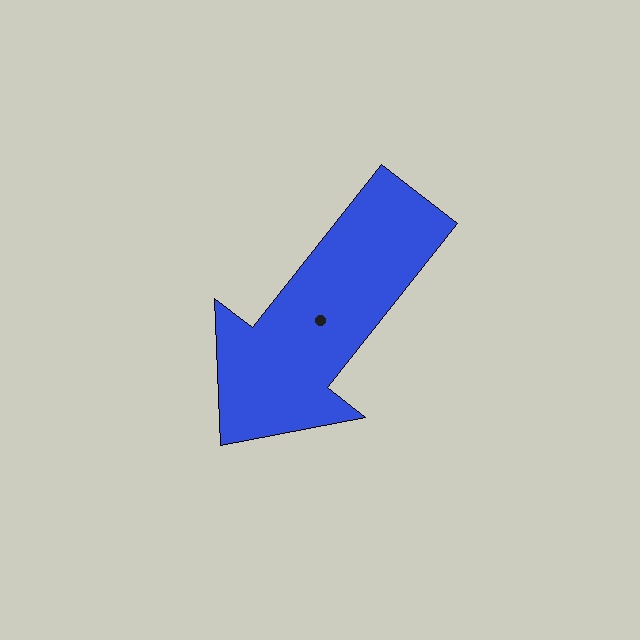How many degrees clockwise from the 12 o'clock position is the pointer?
Approximately 218 degrees.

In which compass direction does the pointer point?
Southwest.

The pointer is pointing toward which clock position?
Roughly 7 o'clock.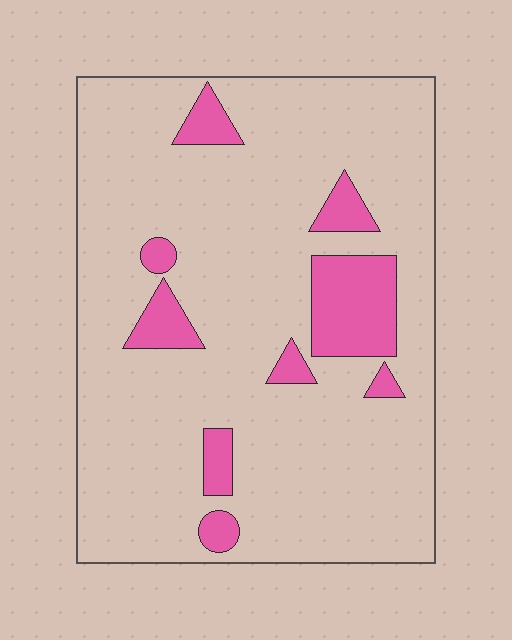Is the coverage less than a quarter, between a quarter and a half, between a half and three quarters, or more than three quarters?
Less than a quarter.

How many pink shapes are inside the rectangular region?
9.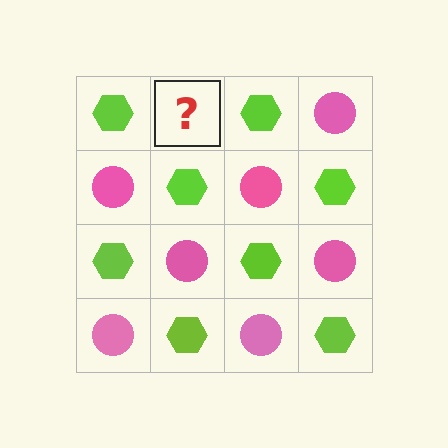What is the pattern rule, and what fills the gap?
The rule is that it alternates lime hexagon and pink circle in a checkerboard pattern. The gap should be filled with a pink circle.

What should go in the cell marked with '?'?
The missing cell should contain a pink circle.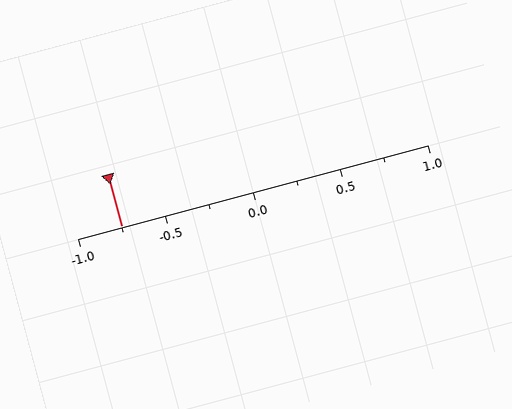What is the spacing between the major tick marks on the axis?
The major ticks are spaced 0.5 apart.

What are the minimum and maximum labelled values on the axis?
The axis runs from -1.0 to 1.0.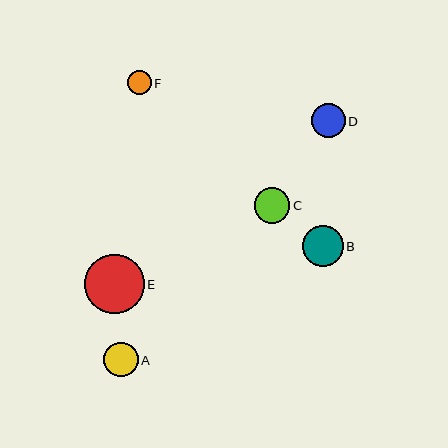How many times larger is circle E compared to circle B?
Circle E is approximately 1.5 times the size of circle B.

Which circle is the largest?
Circle E is the largest with a size of approximately 60 pixels.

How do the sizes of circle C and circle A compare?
Circle C and circle A are approximately the same size.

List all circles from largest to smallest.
From largest to smallest: E, B, C, A, D, F.